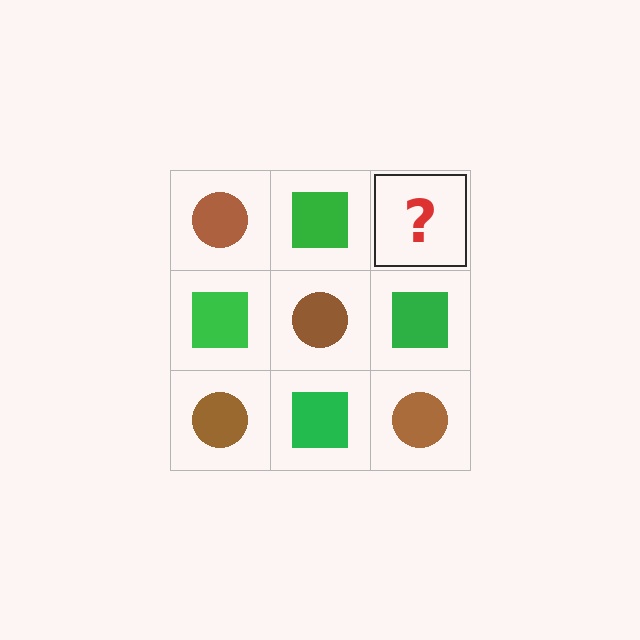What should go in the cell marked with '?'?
The missing cell should contain a brown circle.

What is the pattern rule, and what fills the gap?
The rule is that it alternates brown circle and green square in a checkerboard pattern. The gap should be filled with a brown circle.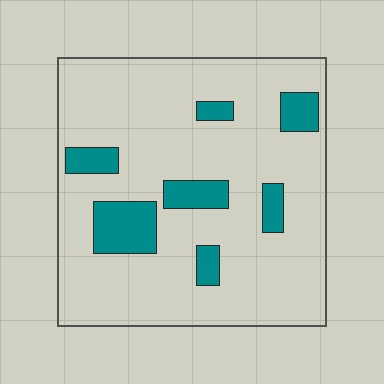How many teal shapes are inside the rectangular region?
7.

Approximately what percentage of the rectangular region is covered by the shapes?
Approximately 15%.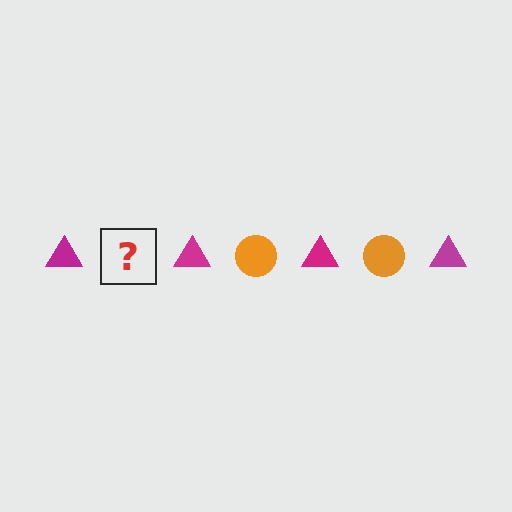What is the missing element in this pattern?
The missing element is an orange circle.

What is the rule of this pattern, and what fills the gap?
The rule is that the pattern alternates between magenta triangle and orange circle. The gap should be filled with an orange circle.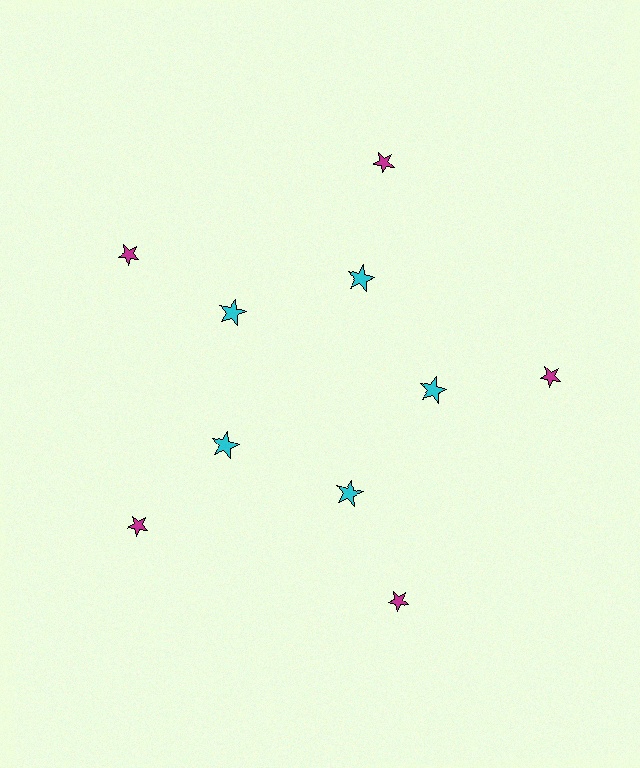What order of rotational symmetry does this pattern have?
This pattern has 5-fold rotational symmetry.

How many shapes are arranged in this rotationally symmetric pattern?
There are 10 shapes, arranged in 5 groups of 2.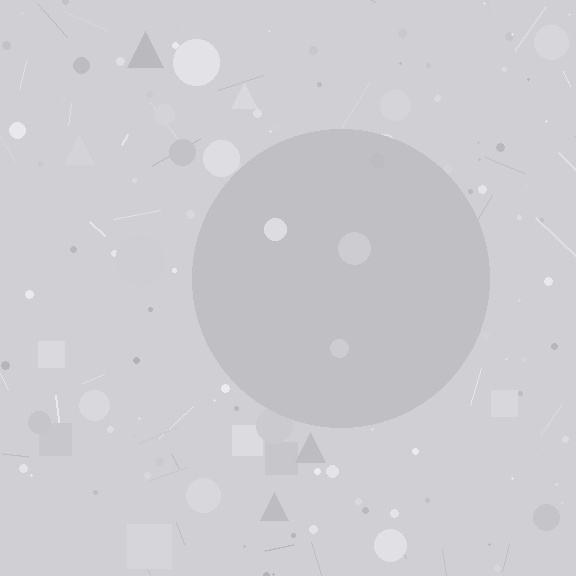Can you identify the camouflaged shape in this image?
The camouflaged shape is a circle.